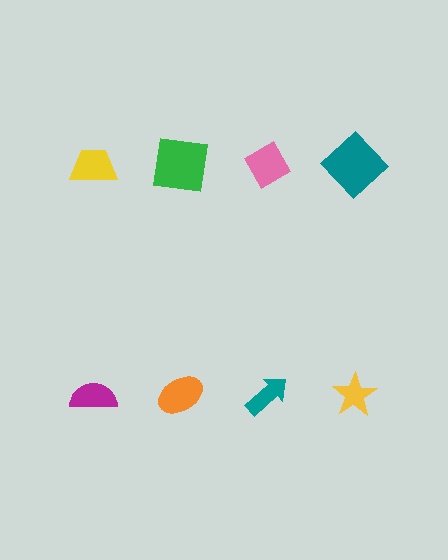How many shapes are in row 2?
4 shapes.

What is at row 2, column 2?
An orange ellipse.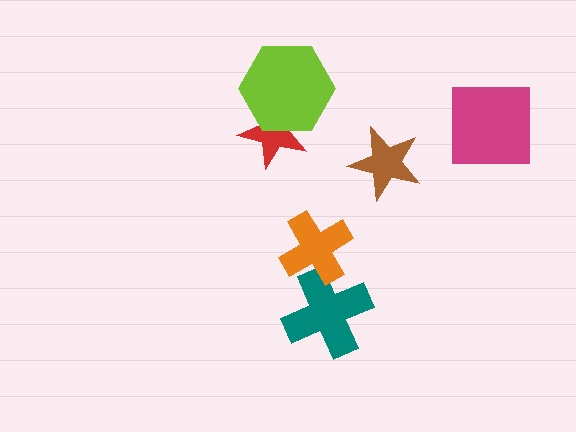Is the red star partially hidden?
Yes, it is partially covered by another shape.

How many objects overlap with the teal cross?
1 object overlaps with the teal cross.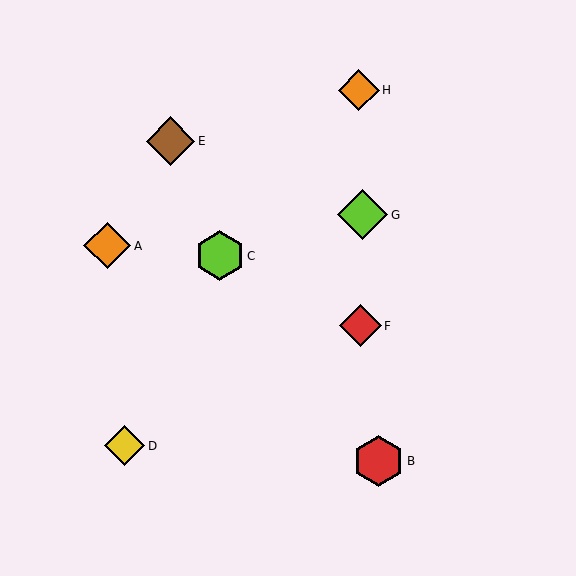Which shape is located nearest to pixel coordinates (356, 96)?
The orange diamond (labeled H) at (359, 90) is nearest to that location.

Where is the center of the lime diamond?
The center of the lime diamond is at (363, 215).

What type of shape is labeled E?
Shape E is a brown diamond.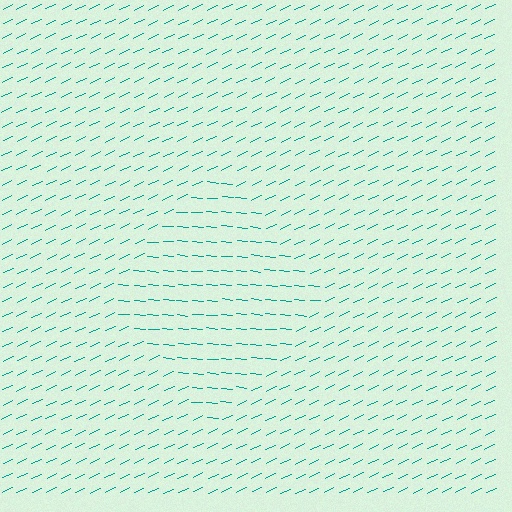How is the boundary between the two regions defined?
The boundary is defined purely by a change in line orientation (approximately 31 degrees difference). All lines are the same color and thickness.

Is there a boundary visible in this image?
Yes, there is a texture boundary formed by a change in line orientation.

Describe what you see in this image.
The image is filled with small teal line segments. A diamond region in the image has lines oriented differently from the surrounding lines, creating a visible texture boundary.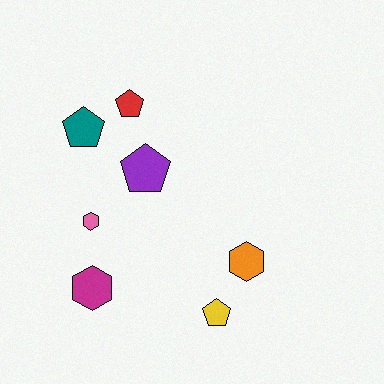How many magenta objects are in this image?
There is 1 magenta object.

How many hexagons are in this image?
There are 3 hexagons.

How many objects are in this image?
There are 7 objects.